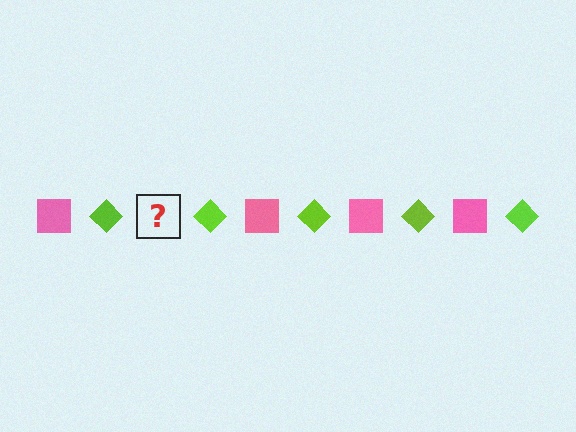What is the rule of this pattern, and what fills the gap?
The rule is that the pattern alternates between pink square and lime diamond. The gap should be filled with a pink square.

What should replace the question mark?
The question mark should be replaced with a pink square.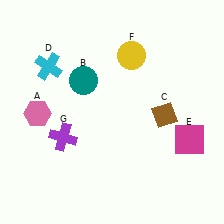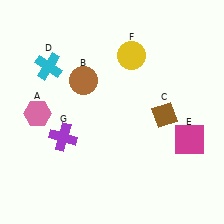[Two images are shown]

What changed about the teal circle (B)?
In Image 1, B is teal. In Image 2, it changed to brown.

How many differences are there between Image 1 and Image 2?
There is 1 difference between the two images.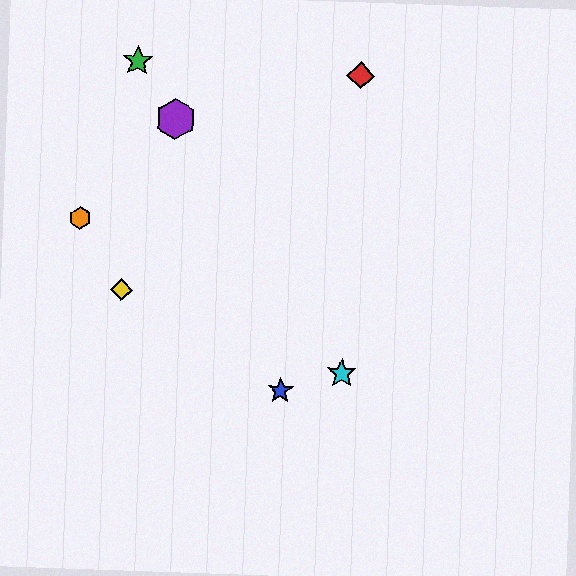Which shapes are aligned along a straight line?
The green star, the purple hexagon, the cyan star are aligned along a straight line.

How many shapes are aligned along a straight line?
3 shapes (the green star, the purple hexagon, the cyan star) are aligned along a straight line.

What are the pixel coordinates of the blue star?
The blue star is at (280, 391).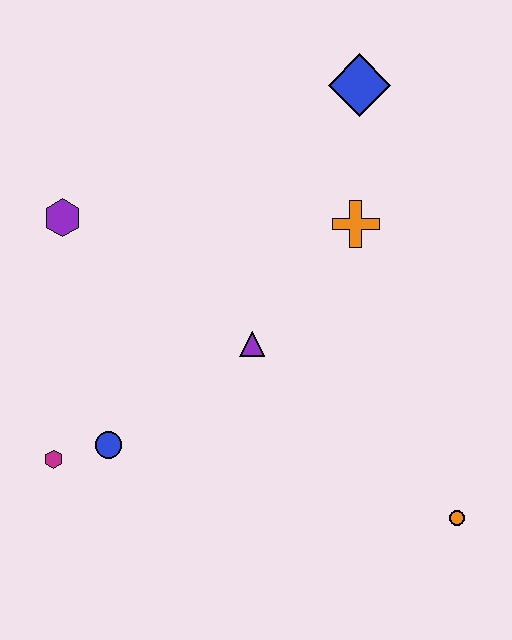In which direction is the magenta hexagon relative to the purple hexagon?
The magenta hexagon is below the purple hexagon.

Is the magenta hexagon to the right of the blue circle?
No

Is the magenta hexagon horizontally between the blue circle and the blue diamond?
No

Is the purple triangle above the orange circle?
Yes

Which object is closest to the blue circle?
The magenta hexagon is closest to the blue circle.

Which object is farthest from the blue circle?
The blue diamond is farthest from the blue circle.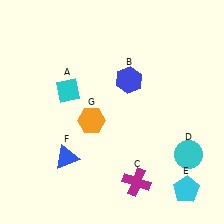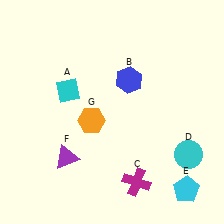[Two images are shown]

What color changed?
The triangle (F) changed from blue in Image 1 to purple in Image 2.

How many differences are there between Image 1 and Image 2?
There is 1 difference between the two images.